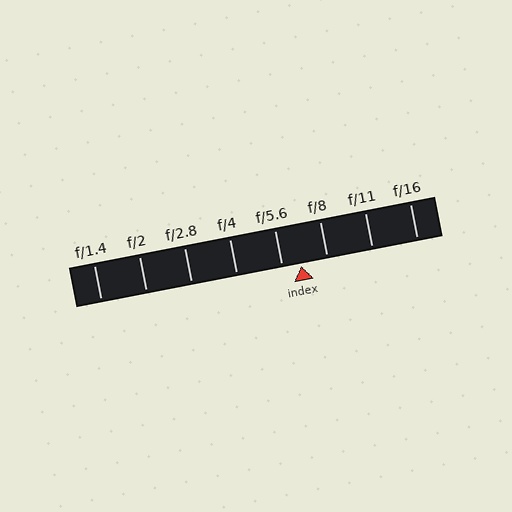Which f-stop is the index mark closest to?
The index mark is closest to f/5.6.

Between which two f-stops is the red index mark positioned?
The index mark is between f/5.6 and f/8.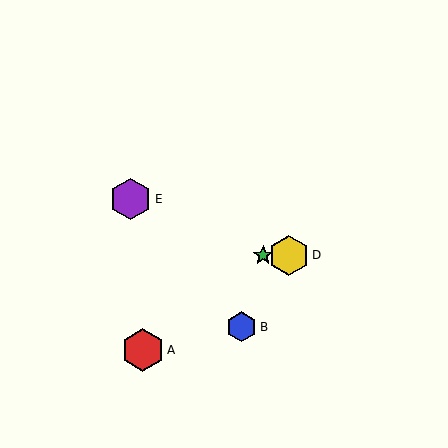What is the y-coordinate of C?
Object C is at y≈255.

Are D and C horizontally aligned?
Yes, both are at y≈255.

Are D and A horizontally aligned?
No, D is at y≈255 and A is at y≈350.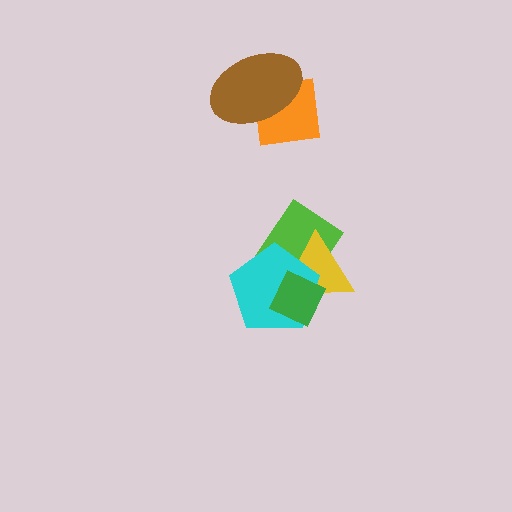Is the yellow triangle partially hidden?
Yes, it is partially covered by another shape.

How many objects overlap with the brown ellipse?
1 object overlaps with the brown ellipse.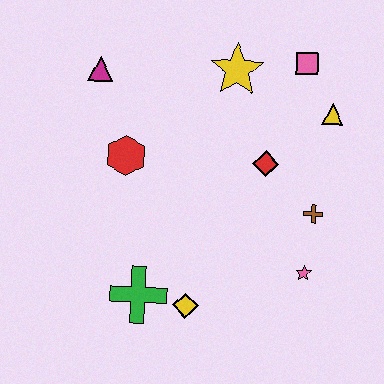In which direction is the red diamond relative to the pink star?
The red diamond is above the pink star.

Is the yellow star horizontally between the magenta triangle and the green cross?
No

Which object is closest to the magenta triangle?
The red hexagon is closest to the magenta triangle.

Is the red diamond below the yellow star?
Yes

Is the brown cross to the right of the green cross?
Yes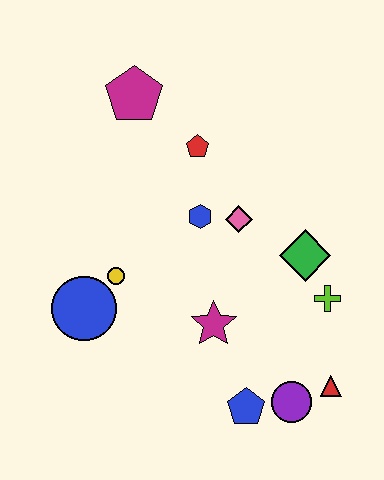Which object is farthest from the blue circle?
The red triangle is farthest from the blue circle.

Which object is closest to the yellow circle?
The blue circle is closest to the yellow circle.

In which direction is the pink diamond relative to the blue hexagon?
The pink diamond is to the right of the blue hexagon.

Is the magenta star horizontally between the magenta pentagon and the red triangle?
Yes